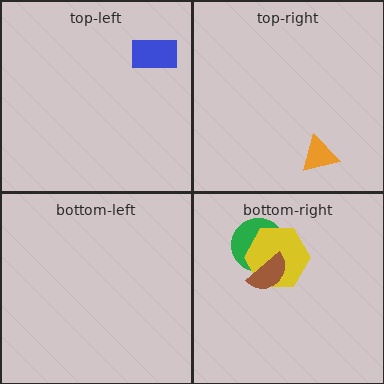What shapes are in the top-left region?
The blue rectangle.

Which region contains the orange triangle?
The top-right region.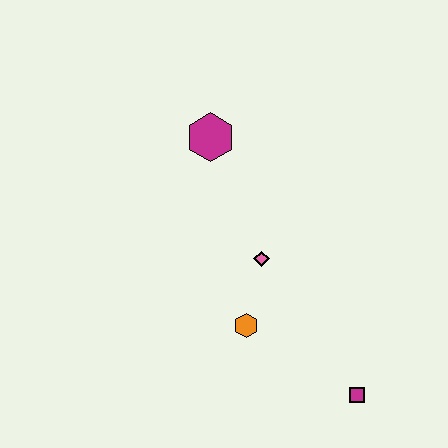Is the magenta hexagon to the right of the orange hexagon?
No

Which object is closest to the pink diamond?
The orange hexagon is closest to the pink diamond.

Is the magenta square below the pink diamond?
Yes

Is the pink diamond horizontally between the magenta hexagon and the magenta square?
Yes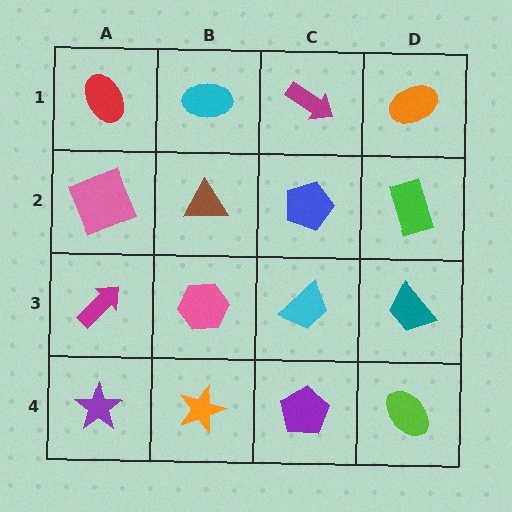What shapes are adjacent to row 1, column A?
A pink square (row 2, column A), a cyan ellipse (row 1, column B).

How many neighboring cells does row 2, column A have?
3.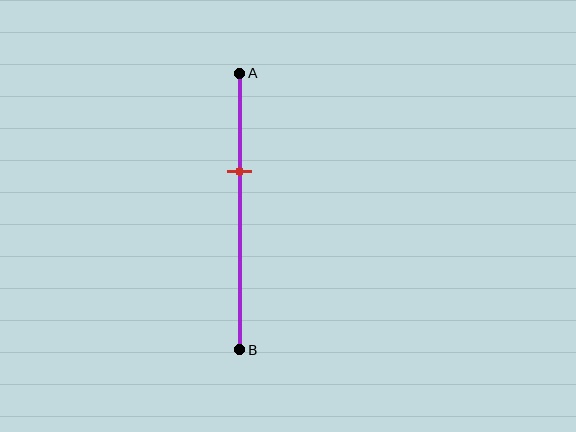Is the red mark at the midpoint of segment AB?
No, the mark is at about 35% from A, not at the 50% midpoint.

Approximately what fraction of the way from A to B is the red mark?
The red mark is approximately 35% of the way from A to B.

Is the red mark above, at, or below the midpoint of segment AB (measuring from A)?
The red mark is above the midpoint of segment AB.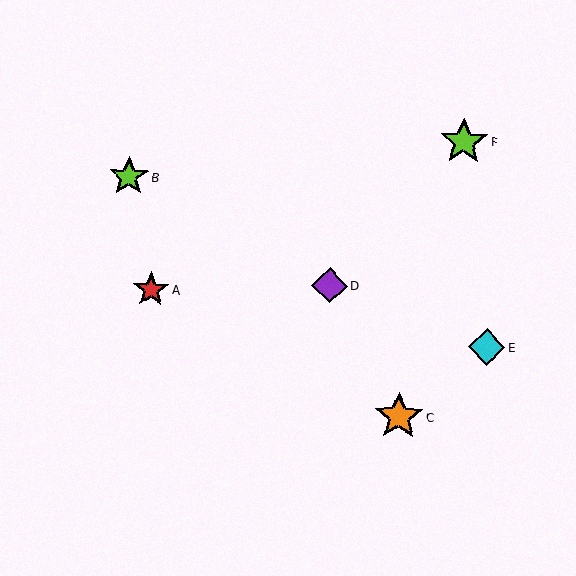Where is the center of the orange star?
The center of the orange star is at (399, 416).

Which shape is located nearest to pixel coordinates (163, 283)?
The red star (labeled A) at (151, 289) is nearest to that location.